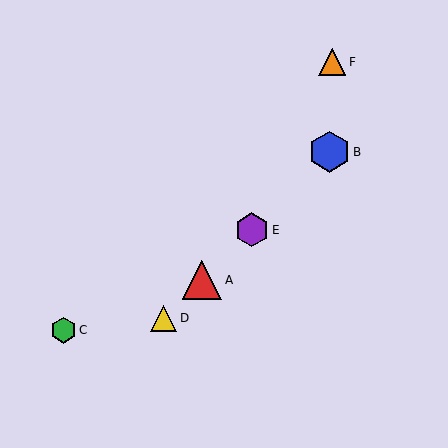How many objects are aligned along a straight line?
4 objects (A, B, D, E) are aligned along a straight line.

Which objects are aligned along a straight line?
Objects A, B, D, E are aligned along a straight line.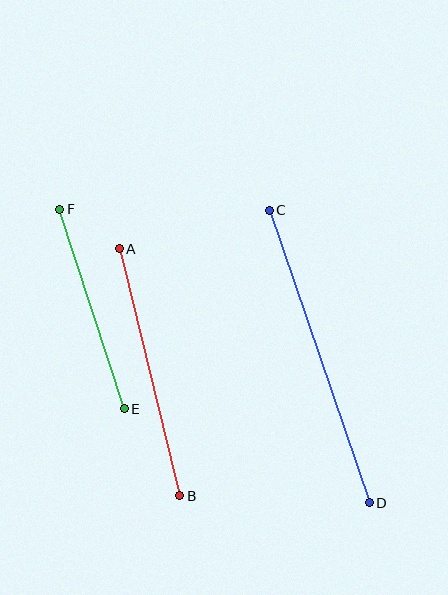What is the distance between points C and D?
The distance is approximately 309 pixels.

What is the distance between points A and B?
The distance is approximately 255 pixels.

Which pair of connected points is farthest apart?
Points C and D are farthest apart.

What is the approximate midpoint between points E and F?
The midpoint is at approximately (92, 309) pixels.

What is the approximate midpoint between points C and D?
The midpoint is at approximately (319, 356) pixels.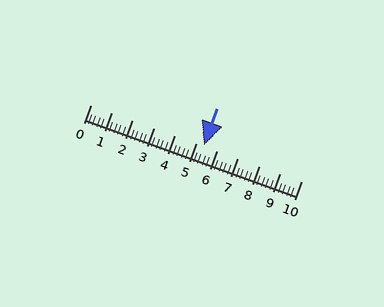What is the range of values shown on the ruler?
The ruler shows values from 0 to 10.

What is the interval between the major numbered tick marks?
The major tick marks are spaced 1 units apart.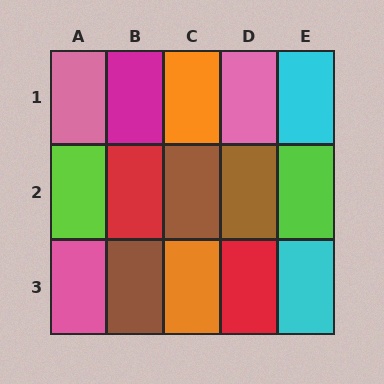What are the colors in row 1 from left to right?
Pink, magenta, orange, pink, cyan.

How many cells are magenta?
1 cell is magenta.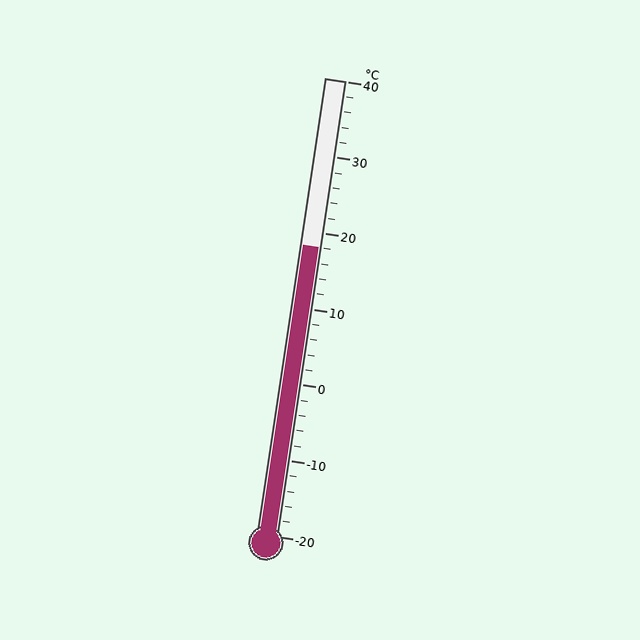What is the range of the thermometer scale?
The thermometer scale ranges from -20°C to 40°C.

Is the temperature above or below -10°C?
The temperature is above -10°C.